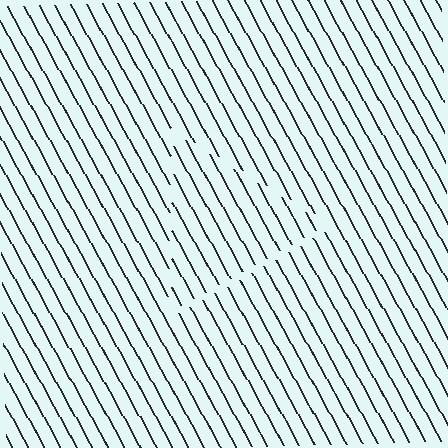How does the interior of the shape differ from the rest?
The interior of the shape contains the same grating, shifted by half a period — the contour is defined by the phase discontinuity where line-ends from the inner and outer gratings abut.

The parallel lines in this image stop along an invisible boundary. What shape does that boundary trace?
An illusory triangle. The interior of the shape contains the same grating, shifted by half a period — the contour is defined by the phase discontinuity where line-ends from the inner and outer gratings abut.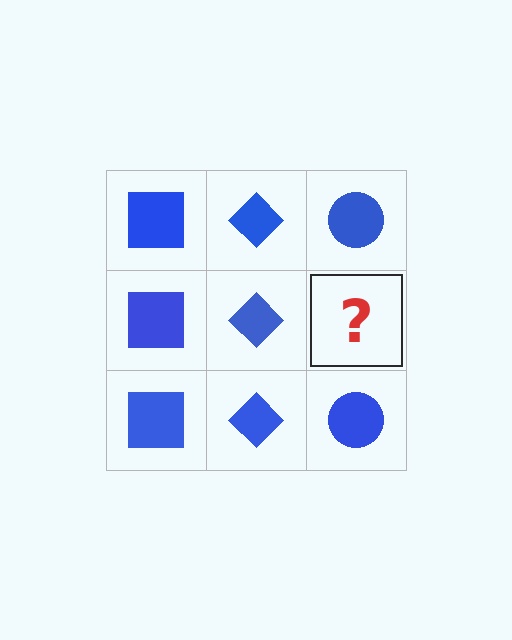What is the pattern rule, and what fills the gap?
The rule is that each column has a consistent shape. The gap should be filled with a blue circle.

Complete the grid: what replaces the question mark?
The question mark should be replaced with a blue circle.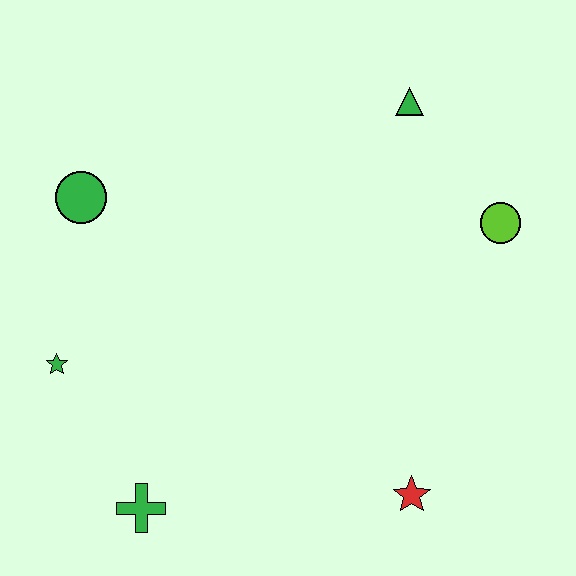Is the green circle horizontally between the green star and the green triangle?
Yes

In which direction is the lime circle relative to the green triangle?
The lime circle is below the green triangle.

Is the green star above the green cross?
Yes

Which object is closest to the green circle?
The green star is closest to the green circle.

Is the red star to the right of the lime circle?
No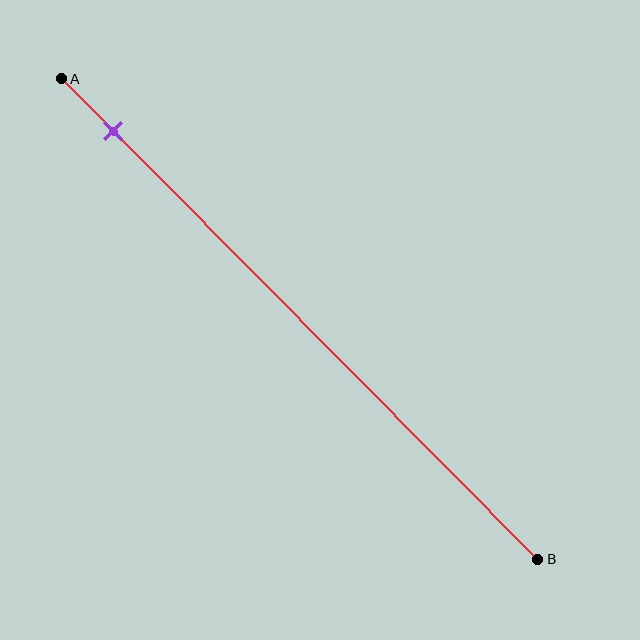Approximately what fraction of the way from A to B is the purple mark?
The purple mark is approximately 10% of the way from A to B.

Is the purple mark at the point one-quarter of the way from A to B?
No, the mark is at about 10% from A, not at the 25% one-quarter point.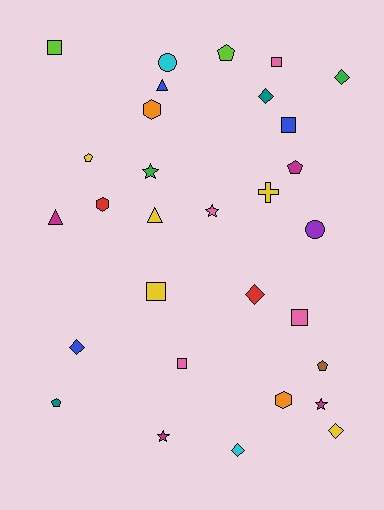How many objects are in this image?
There are 30 objects.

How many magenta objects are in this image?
There are 4 magenta objects.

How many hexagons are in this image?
There are 3 hexagons.